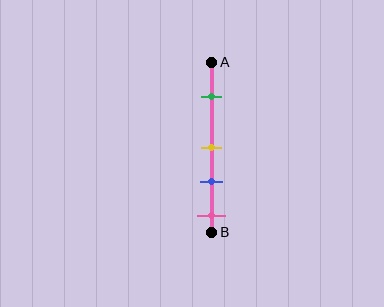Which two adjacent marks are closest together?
The yellow and blue marks are the closest adjacent pair.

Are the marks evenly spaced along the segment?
No, the marks are not evenly spaced.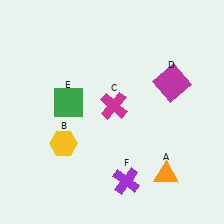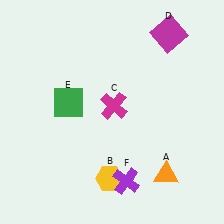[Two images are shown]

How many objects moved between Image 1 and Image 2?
2 objects moved between the two images.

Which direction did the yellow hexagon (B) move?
The yellow hexagon (B) moved right.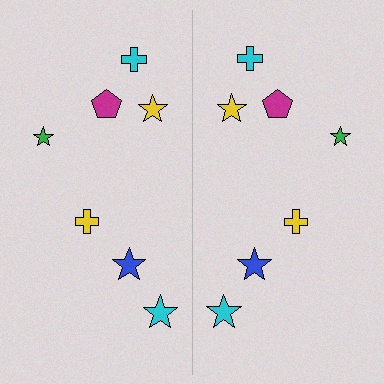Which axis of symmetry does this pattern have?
The pattern has a vertical axis of symmetry running through the center of the image.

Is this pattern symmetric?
Yes, this pattern has bilateral (reflection) symmetry.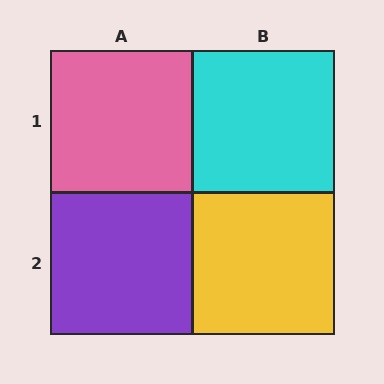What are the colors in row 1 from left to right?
Pink, cyan.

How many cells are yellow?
1 cell is yellow.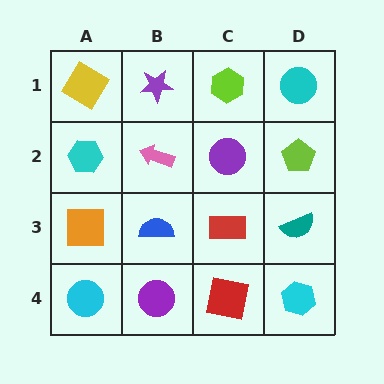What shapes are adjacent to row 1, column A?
A cyan hexagon (row 2, column A), a purple star (row 1, column B).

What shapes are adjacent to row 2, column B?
A purple star (row 1, column B), a blue semicircle (row 3, column B), a cyan hexagon (row 2, column A), a purple circle (row 2, column C).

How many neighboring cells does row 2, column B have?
4.